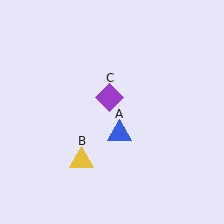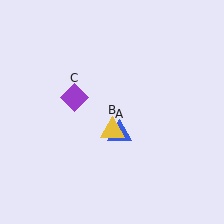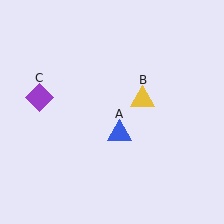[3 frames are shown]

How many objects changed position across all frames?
2 objects changed position: yellow triangle (object B), purple diamond (object C).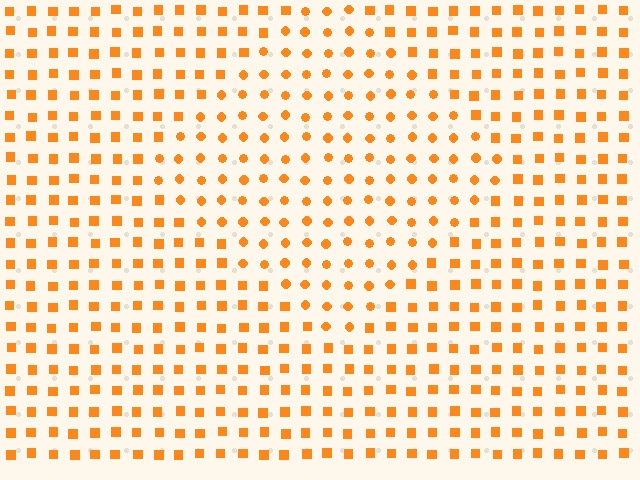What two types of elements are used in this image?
The image uses circles inside the diamond region and squares outside it.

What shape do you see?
I see a diamond.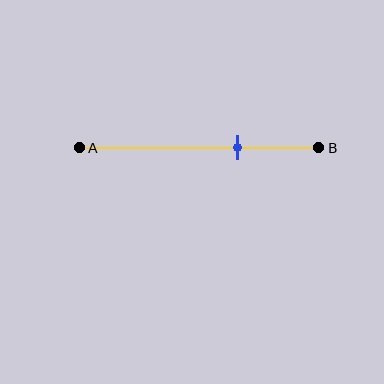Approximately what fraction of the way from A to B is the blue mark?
The blue mark is approximately 65% of the way from A to B.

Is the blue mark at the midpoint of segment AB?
No, the mark is at about 65% from A, not at the 50% midpoint.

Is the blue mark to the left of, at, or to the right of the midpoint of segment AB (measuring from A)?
The blue mark is to the right of the midpoint of segment AB.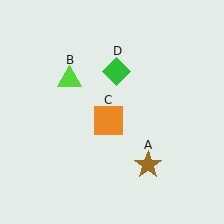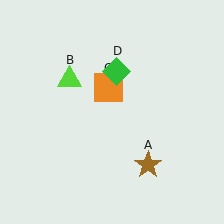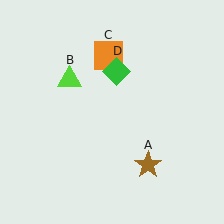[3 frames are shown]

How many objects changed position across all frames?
1 object changed position: orange square (object C).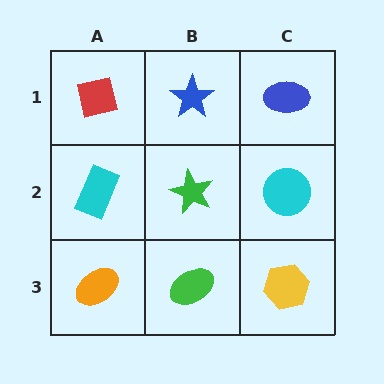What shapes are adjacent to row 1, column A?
A cyan rectangle (row 2, column A), a blue star (row 1, column B).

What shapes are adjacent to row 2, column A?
A red square (row 1, column A), an orange ellipse (row 3, column A), a green star (row 2, column B).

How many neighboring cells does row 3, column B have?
3.